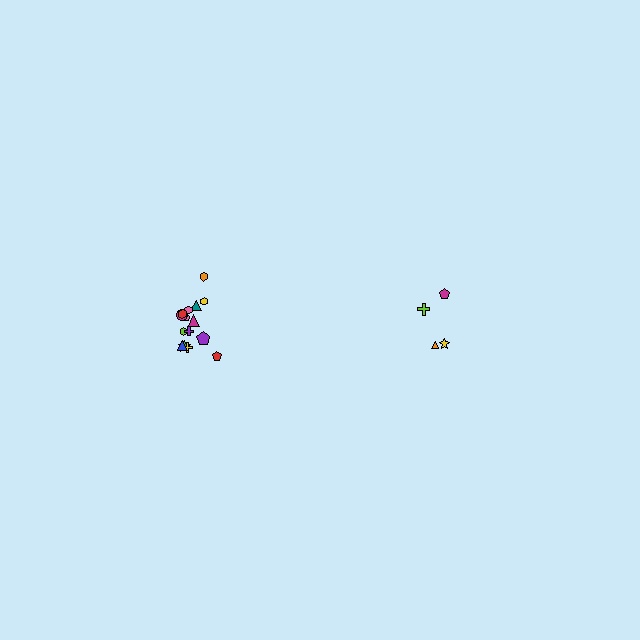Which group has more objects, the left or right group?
The left group.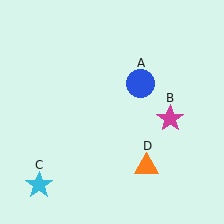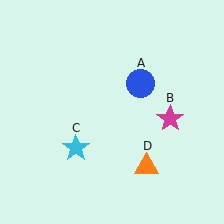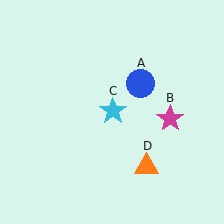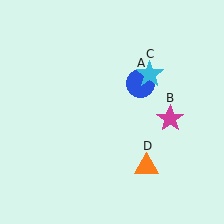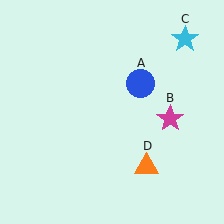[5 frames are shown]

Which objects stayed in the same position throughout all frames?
Blue circle (object A) and magenta star (object B) and orange triangle (object D) remained stationary.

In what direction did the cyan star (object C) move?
The cyan star (object C) moved up and to the right.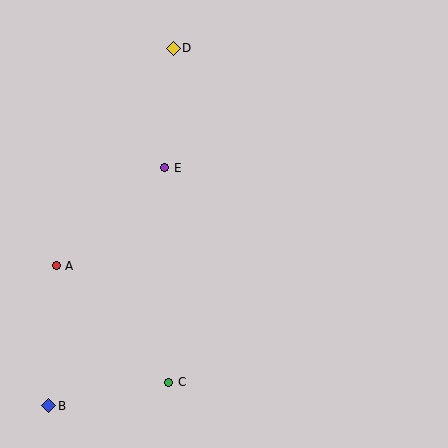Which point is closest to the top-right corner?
Point D is closest to the top-right corner.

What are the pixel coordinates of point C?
Point C is at (169, 382).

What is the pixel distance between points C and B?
The distance between C and B is 122 pixels.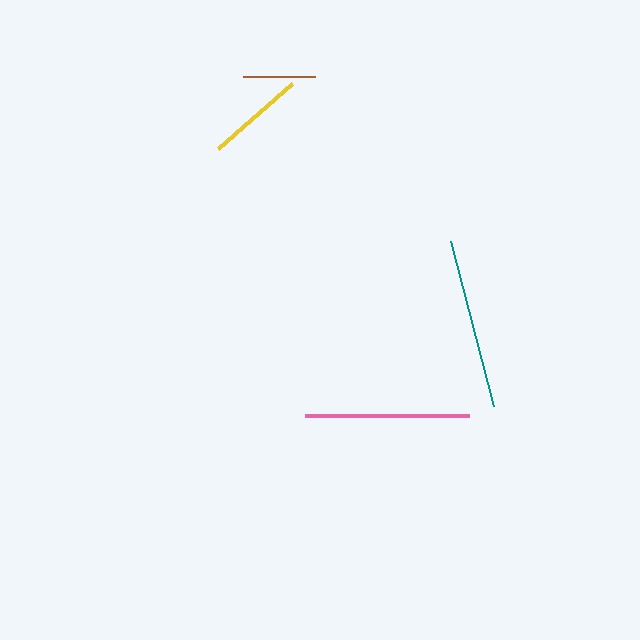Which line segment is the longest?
The teal line is the longest at approximately 170 pixels.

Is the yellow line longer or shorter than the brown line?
The yellow line is longer than the brown line.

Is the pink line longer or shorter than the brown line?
The pink line is longer than the brown line.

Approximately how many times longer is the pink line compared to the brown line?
The pink line is approximately 2.3 times the length of the brown line.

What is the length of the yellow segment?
The yellow segment is approximately 98 pixels long.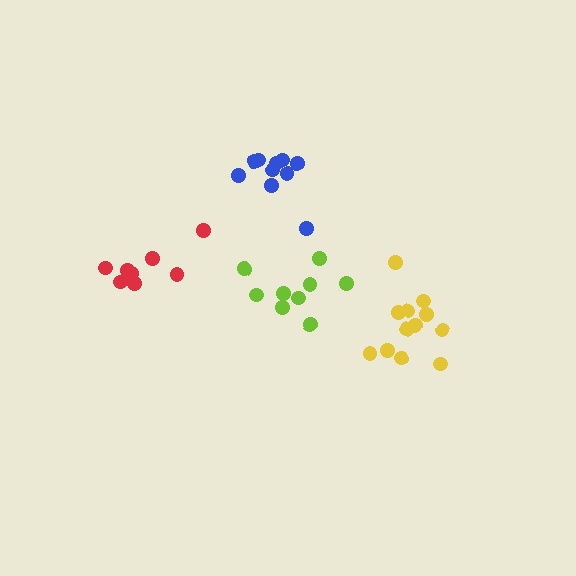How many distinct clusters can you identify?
There are 4 distinct clusters.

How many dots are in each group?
Group 1: 10 dots, Group 2: 9 dots, Group 3: 12 dots, Group 4: 8 dots (39 total).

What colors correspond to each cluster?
The clusters are colored: blue, lime, yellow, red.